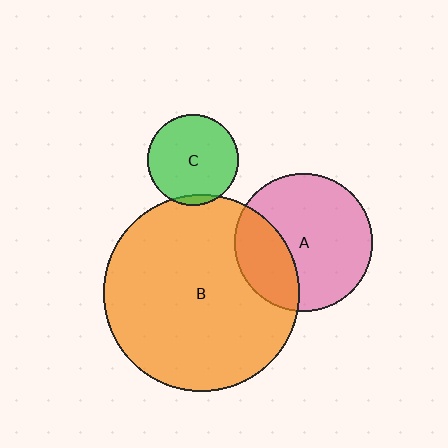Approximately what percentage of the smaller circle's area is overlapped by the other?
Approximately 5%.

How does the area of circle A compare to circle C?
Approximately 2.3 times.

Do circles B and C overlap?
Yes.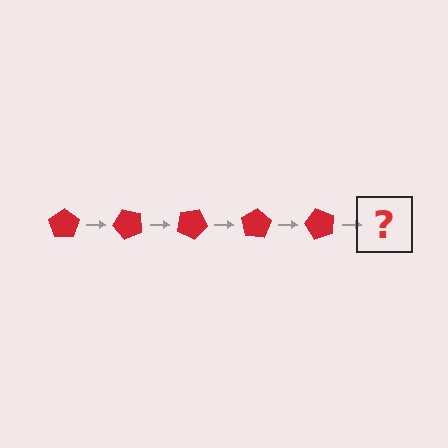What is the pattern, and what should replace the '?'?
The pattern is that the pentagon rotates 50 degrees each step. The '?' should be a red pentagon rotated 250 degrees.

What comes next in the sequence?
The next element should be a red pentagon rotated 250 degrees.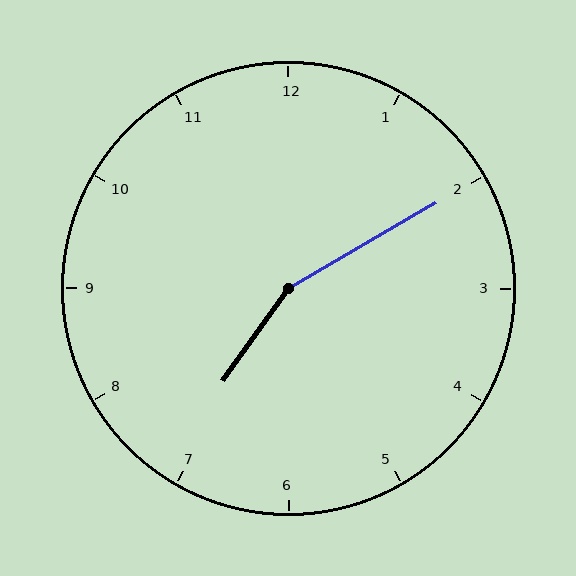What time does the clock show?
7:10.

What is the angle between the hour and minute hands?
Approximately 155 degrees.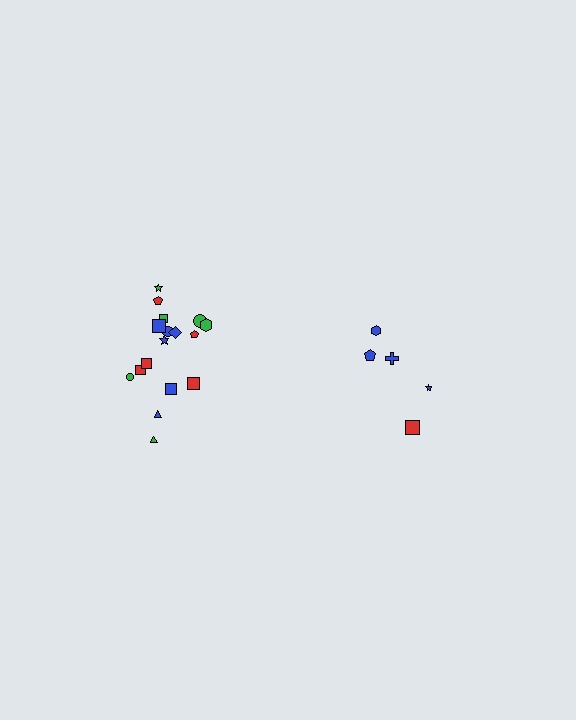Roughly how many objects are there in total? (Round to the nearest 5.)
Roughly 25 objects in total.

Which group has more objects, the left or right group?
The left group.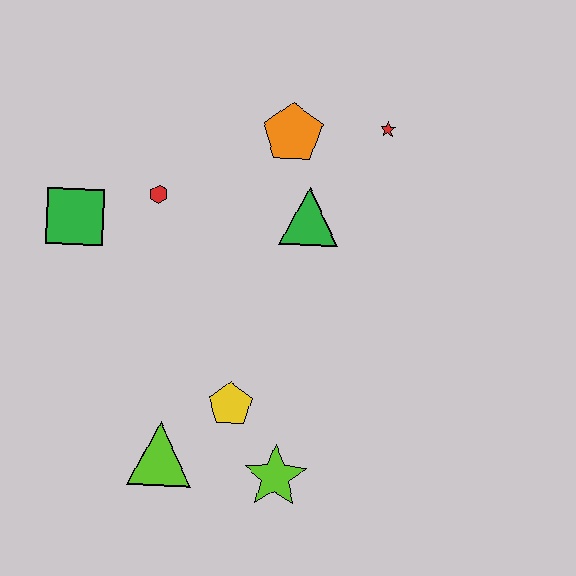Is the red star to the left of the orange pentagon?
No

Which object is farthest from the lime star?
The red star is farthest from the lime star.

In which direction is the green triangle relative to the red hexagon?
The green triangle is to the right of the red hexagon.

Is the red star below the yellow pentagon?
No